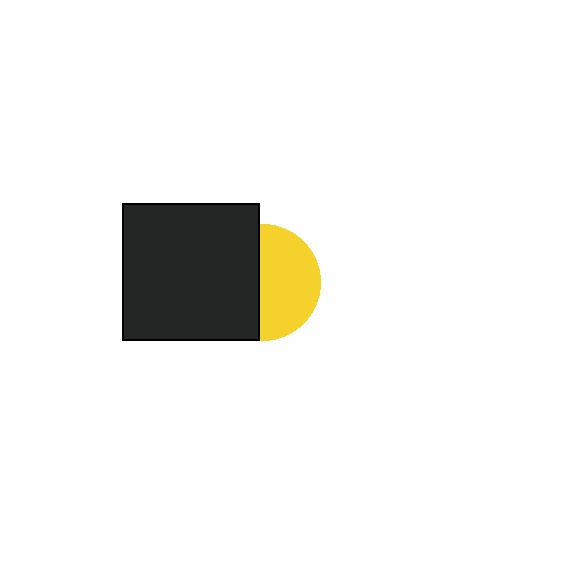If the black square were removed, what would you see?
You would see the complete yellow circle.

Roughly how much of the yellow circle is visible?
About half of it is visible (roughly 53%).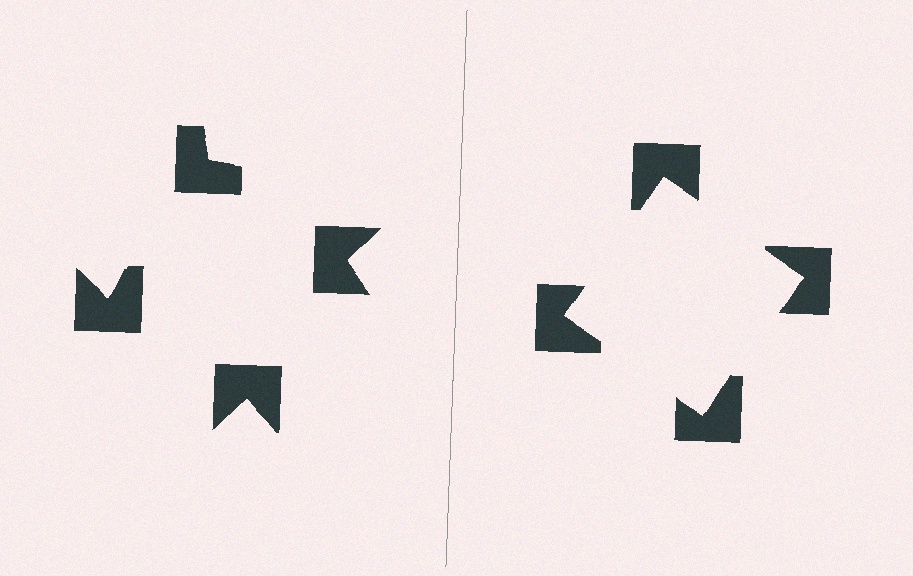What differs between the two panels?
The notched squares are positioned identically on both sides; only the wedge orientations differ. On the right they align to a square; on the left they are misaligned.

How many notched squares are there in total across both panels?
8 — 4 on each side.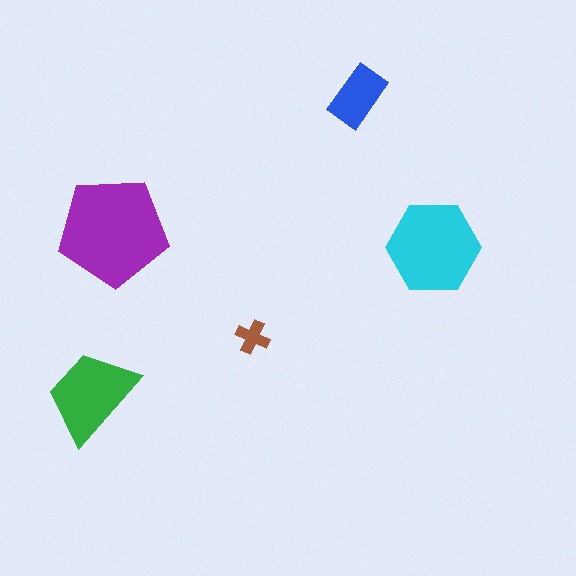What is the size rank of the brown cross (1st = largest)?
5th.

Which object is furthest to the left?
The green trapezoid is leftmost.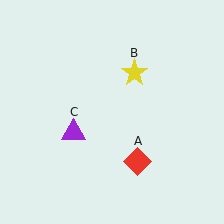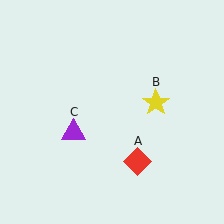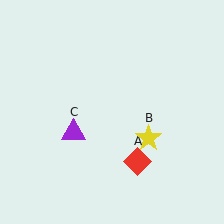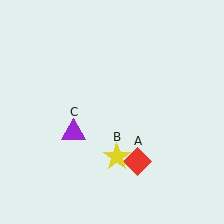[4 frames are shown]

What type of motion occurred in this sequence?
The yellow star (object B) rotated clockwise around the center of the scene.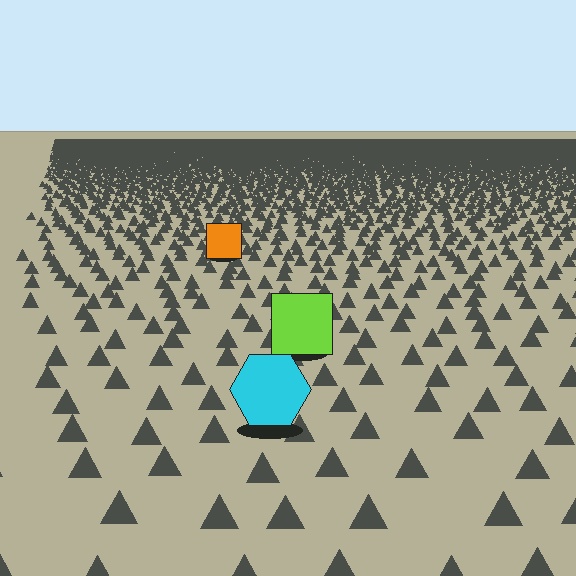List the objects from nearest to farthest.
From nearest to farthest: the cyan hexagon, the lime square, the orange square.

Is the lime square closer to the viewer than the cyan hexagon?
No. The cyan hexagon is closer — you can tell from the texture gradient: the ground texture is coarser near it.